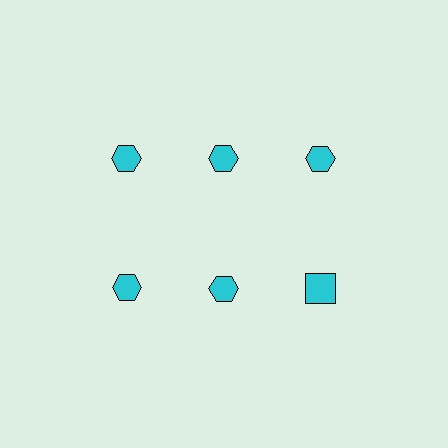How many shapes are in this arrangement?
There are 6 shapes arranged in a grid pattern.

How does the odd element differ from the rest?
It has a different shape: square instead of hexagon.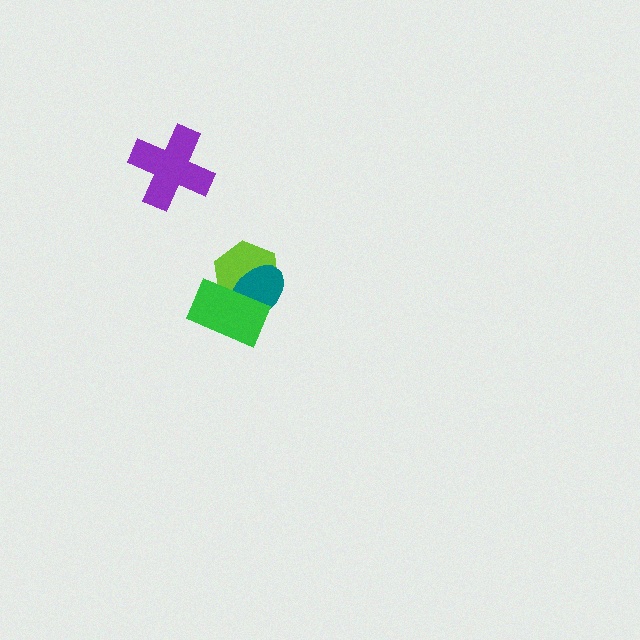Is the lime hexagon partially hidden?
Yes, it is partially covered by another shape.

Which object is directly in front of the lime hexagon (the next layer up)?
The teal ellipse is directly in front of the lime hexagon.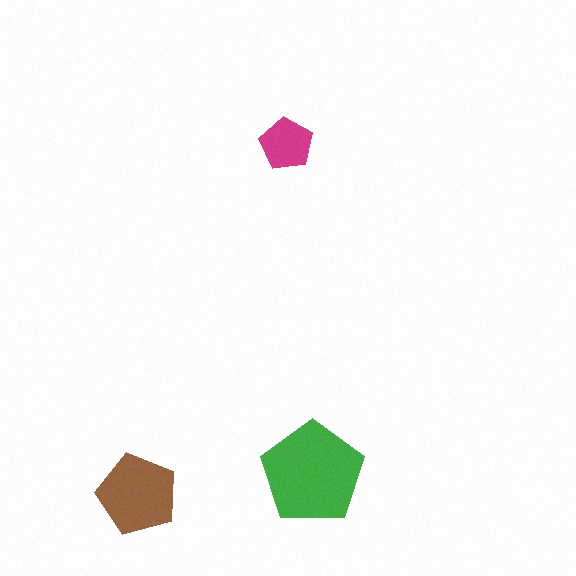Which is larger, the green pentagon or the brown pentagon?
The green one.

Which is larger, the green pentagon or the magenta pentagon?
The green one.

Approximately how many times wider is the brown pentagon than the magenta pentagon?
About 1.5 times wider.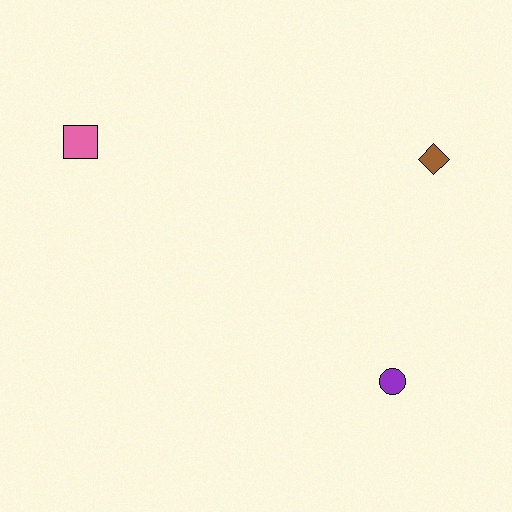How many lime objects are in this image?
There are no lime objects.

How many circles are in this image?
There is 1 circle.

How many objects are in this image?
There are 3 objects.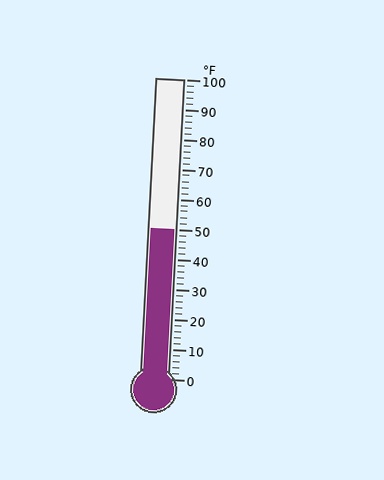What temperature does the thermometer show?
The thermometer shows approximately 50°F.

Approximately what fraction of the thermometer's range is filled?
The thermometer is filled to approximately 50% of its range.